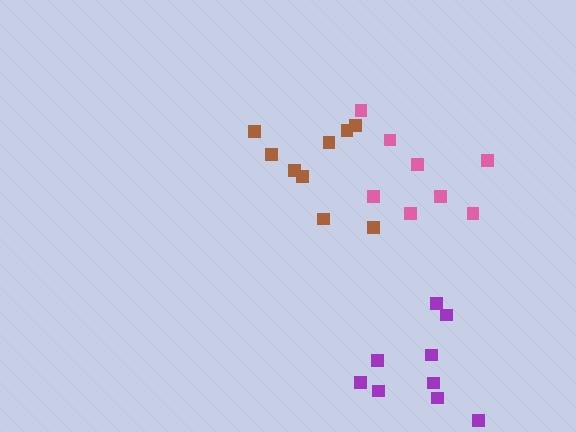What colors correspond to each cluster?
The clusters are colored: pink, brown, purple.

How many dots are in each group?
Group 1: 8 dots, Group 2: 9 dots, Group 3: 9 dots (26 total).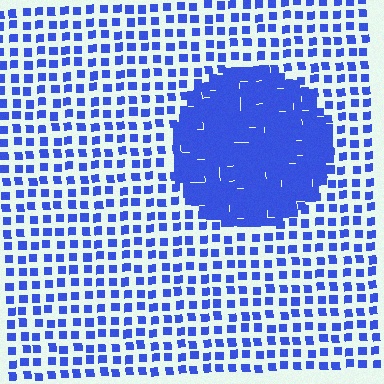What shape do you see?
I see a circle.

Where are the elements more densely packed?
The elements are more densely packed inside the circle boundary.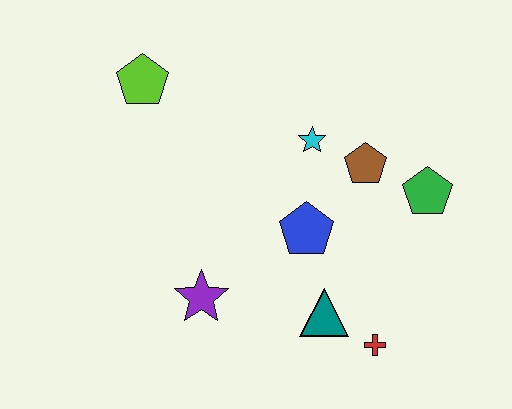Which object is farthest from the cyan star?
The red cross is farthest from the cyan star.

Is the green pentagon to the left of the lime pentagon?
No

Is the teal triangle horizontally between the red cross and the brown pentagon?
No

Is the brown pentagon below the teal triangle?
No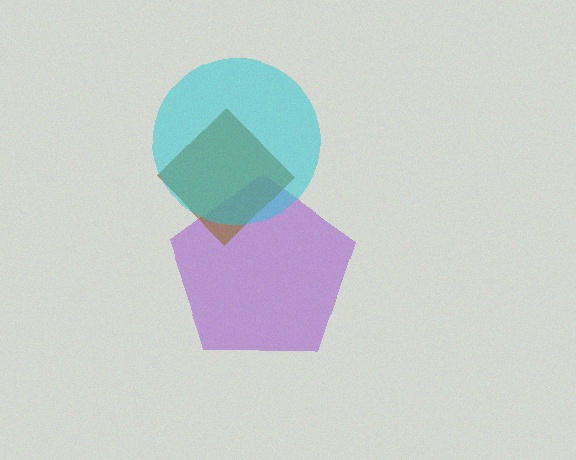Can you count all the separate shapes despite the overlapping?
Yes, there are 3 separate shapes.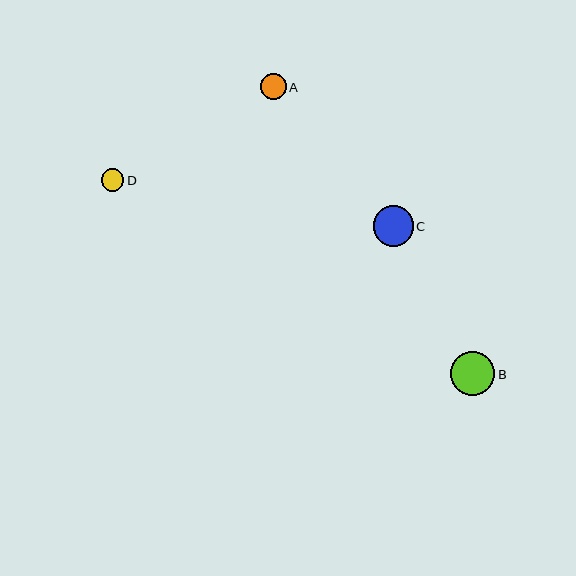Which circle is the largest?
Circle B is the largest with a size of approximately 44 pixels.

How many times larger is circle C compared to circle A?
Circle C is approximately 1.5 times the size of circle A.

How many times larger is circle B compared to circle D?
Circle B is approximately 2.0 times the size of circle D.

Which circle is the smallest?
Circle D is the smallest with a size of approximately 22 pixels.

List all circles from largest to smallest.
From largest to smallest: B, C, A, D.